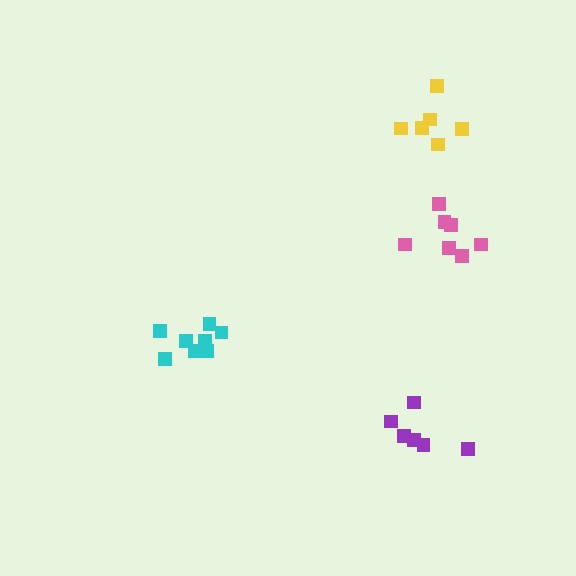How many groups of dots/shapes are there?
There are 4 groups.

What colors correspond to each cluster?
The clusters are colored: cyan, purple, yellow, pink.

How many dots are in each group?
Group 1: 8 dots, Group 2: 6 dots, Group 3: 6 dots, Group 4: 7 dots (27 total).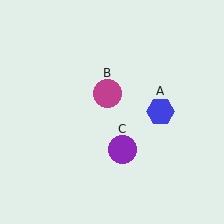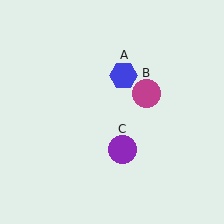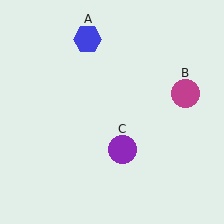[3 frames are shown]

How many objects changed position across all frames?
2 objects changed position: blue hexagon (object A), magenta circle (object B).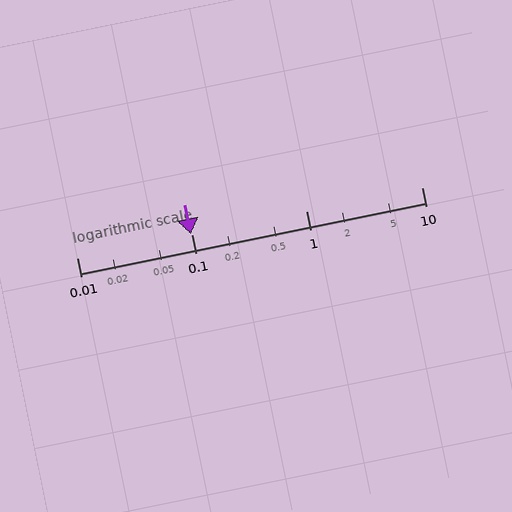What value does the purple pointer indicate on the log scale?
The pointer indicates approximately 0.098.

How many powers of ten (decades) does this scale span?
The scale spans 3 decades, from 0.01 to 10.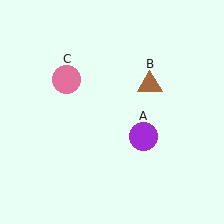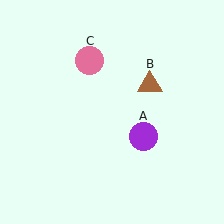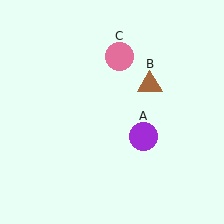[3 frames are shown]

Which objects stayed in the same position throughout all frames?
Purple circle (object A) and brown triangle (object B) remained stationary.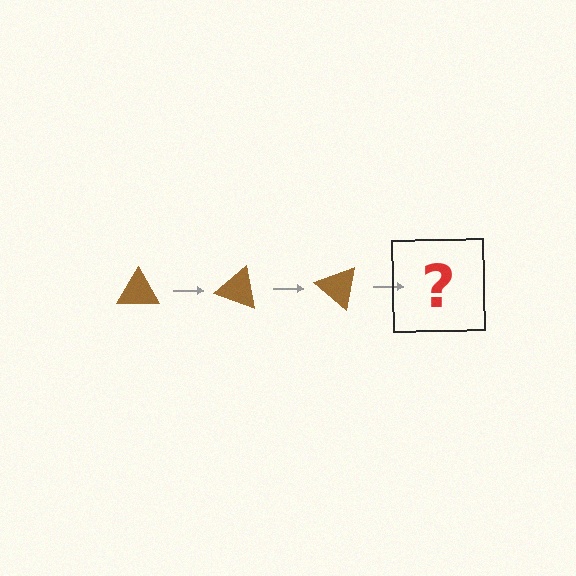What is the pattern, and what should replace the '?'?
The pattern is that the triangle rotates 20 degrees each step. The '?' should be a brown triangle rotated 60 degrees.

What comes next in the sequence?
The next element should be a brown triangle rotated 60 degrees.